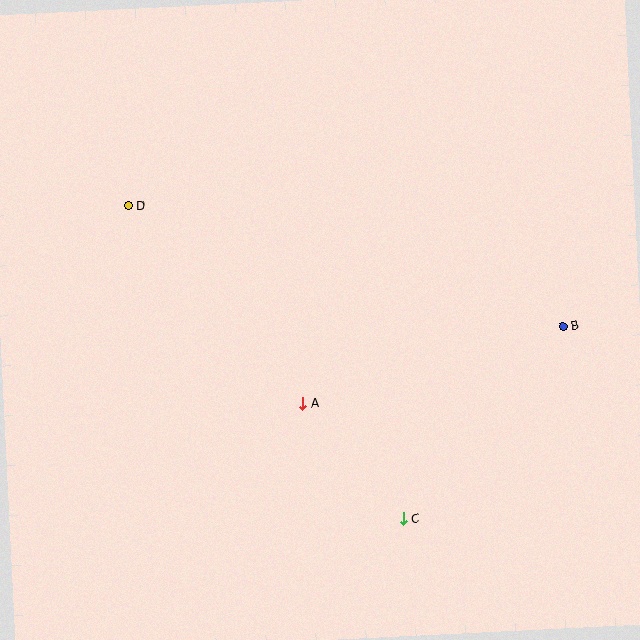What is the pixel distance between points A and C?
The distance between A and C is 153 pixels.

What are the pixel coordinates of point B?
Point B is at (563, 326).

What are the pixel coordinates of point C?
Point C is at (403, 519).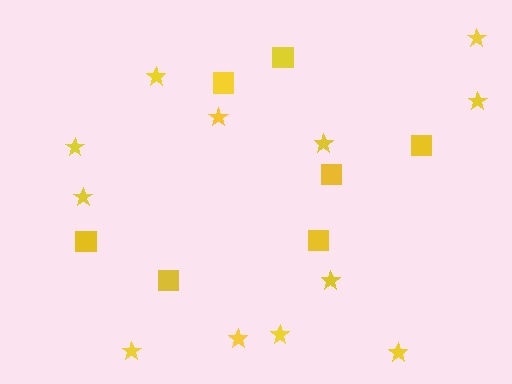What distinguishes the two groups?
There are 2 groups: one group of squares (7) and one group of stars (12).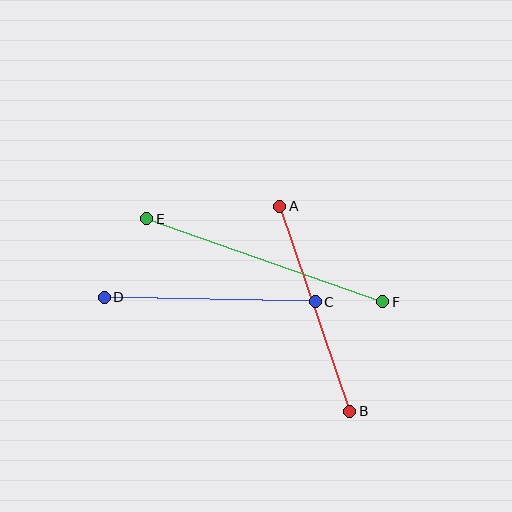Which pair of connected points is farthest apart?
Points E and F are farthest apart.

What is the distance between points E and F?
The distance is approximately 250 pixels.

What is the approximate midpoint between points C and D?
The midpoint is at approximately (210, 300) pixels.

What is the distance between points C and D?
The distance is approximately 211 pixels.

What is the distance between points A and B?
The distance is approximately 217 pixels.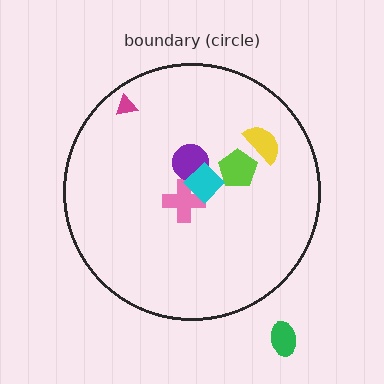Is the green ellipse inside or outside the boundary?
Outside.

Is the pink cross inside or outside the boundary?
Inside.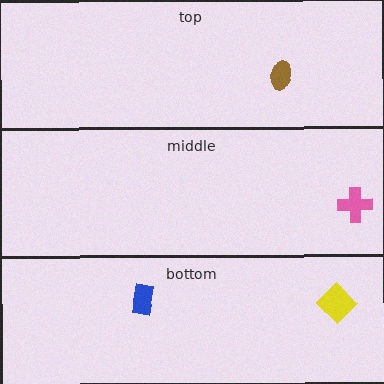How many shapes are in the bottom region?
2.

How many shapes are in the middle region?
1.